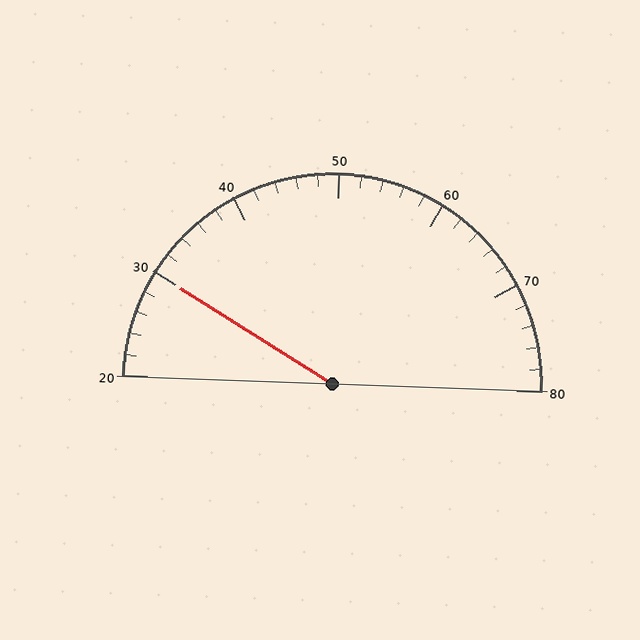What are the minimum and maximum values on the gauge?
The gauge ranges from 20 to 80.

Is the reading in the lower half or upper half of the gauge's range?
The reading is in the lower half of the range (20 to 80).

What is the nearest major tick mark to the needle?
The nearest major tick mark is 30.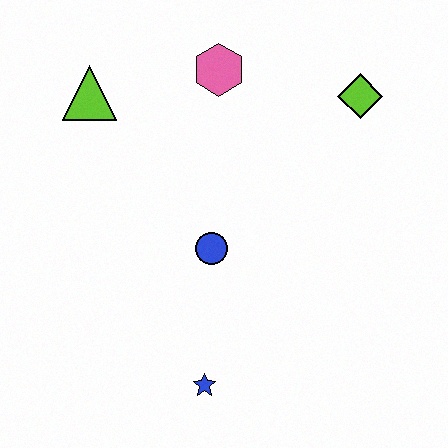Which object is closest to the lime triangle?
The pink hexagon is closest to the lime triangle.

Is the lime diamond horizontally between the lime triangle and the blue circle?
No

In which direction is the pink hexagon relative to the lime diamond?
The pink hexagon is to the left of the lime diamond.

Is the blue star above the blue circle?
No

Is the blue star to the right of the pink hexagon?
No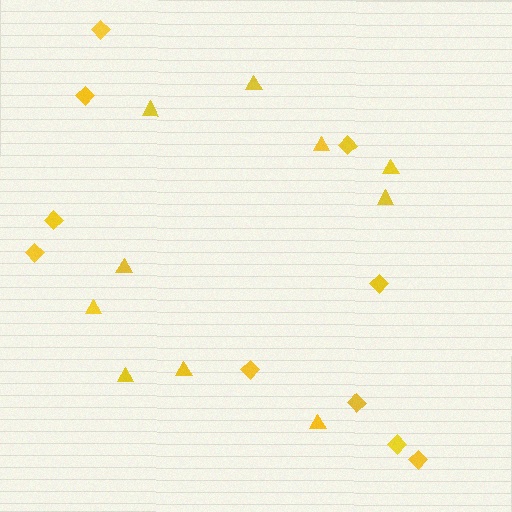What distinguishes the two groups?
There are 2 groups: one group of diamonds (10) and one group of triangles (10).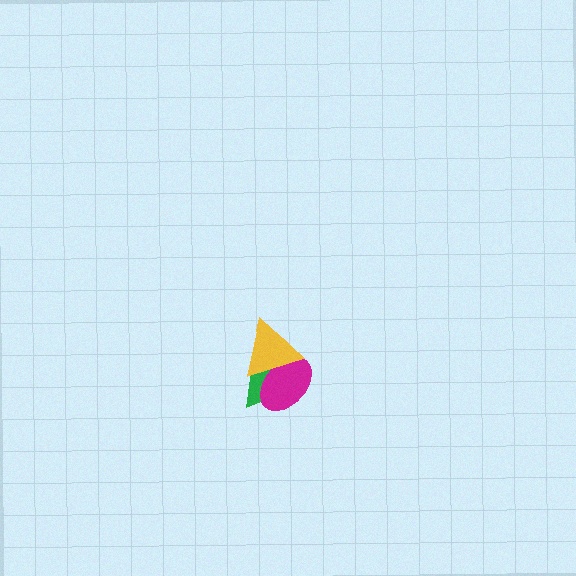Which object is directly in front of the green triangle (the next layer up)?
The magenta ellipse is directly in front of the green triangle.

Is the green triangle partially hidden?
Yes, it is partially covered by another shape.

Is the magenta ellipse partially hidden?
Yes, it is partially covered by another shape.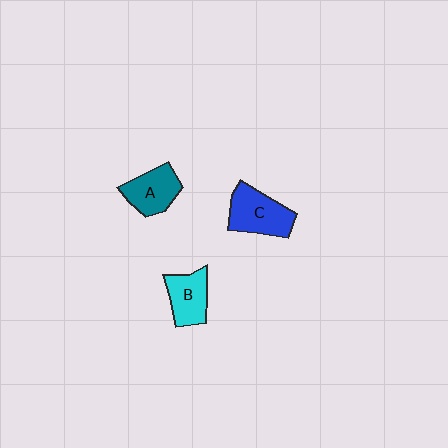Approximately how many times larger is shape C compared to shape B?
Approximately 1.3 times.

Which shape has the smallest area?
Shape B (cyan).